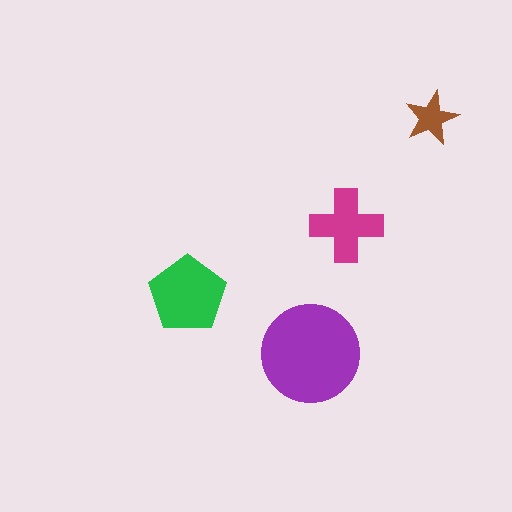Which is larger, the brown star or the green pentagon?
The green pentagon.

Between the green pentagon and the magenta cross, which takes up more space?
The green pentagon.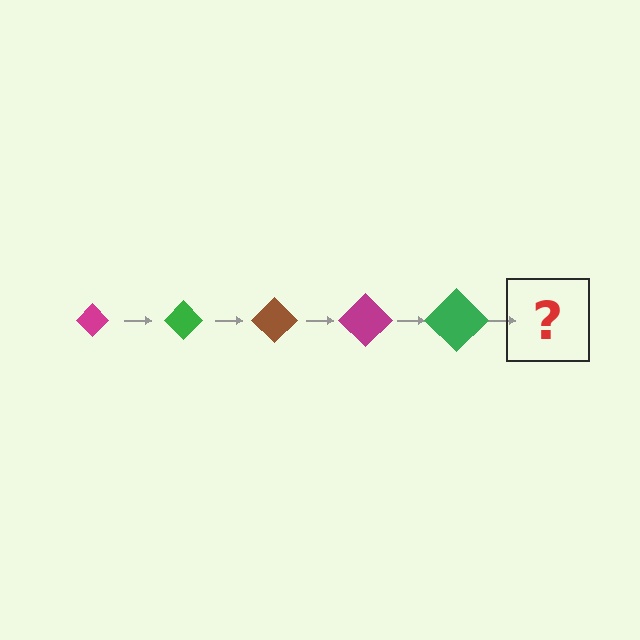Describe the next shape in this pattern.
It should be a brown diamond, larger than the previous one.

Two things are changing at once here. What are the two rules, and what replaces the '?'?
The two rules are that the diamond grows larger each step and the color cycles through magenta, green, and brown. The '?' should be a brown diamond, larger than the previous one.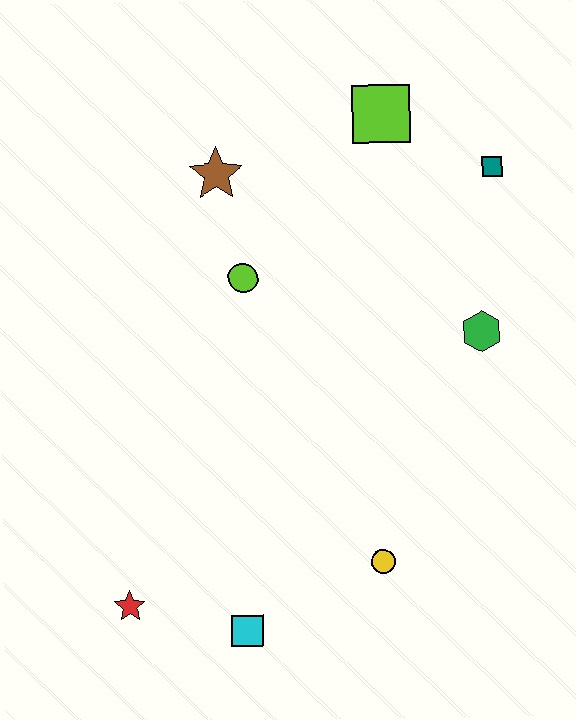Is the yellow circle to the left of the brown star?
No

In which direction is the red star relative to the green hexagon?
The red star is to the left of the green hexagon.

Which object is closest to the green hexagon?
The teal square is closest to the green hexagon.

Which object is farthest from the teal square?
The red star is farthest from the teal square.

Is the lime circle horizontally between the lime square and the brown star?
Yes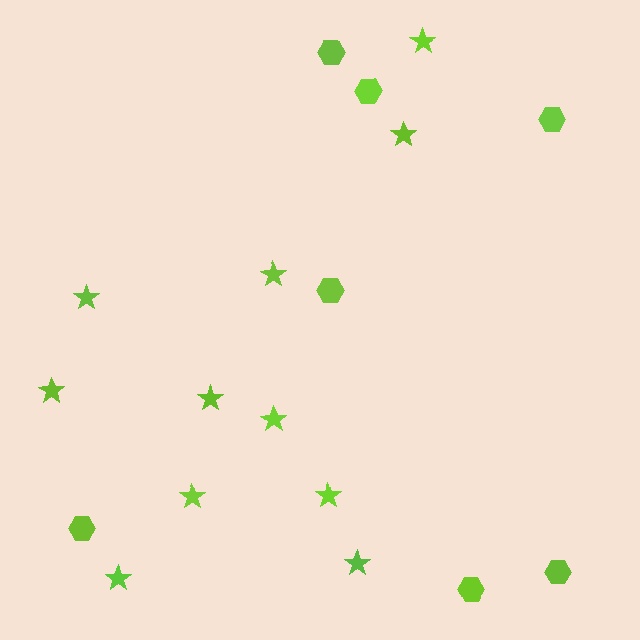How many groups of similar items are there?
There are 2 groups: one group of stars (11) and one group of hexagons (7).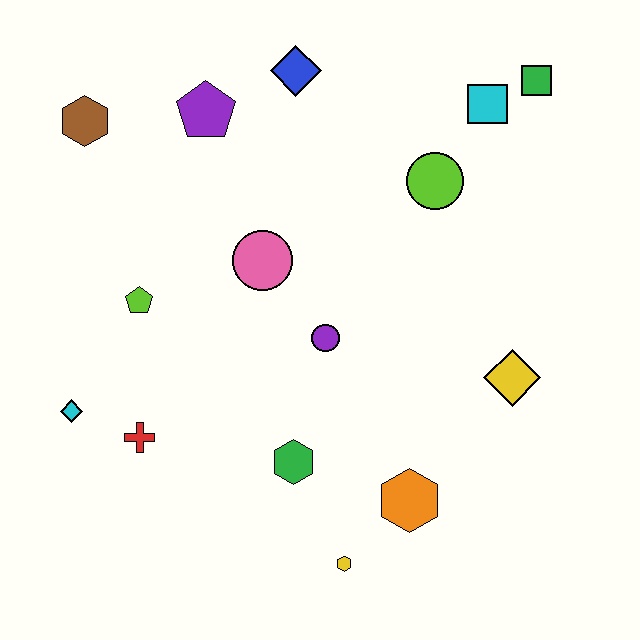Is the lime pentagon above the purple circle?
Yes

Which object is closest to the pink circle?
The purple circle is closest to the pink circle.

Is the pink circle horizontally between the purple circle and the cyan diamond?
Yes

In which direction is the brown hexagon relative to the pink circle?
The brown hexagon is to the left of the pink circle.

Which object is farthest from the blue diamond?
The yellow hexagon is farthest from the blue diamond.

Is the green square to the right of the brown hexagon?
Yes